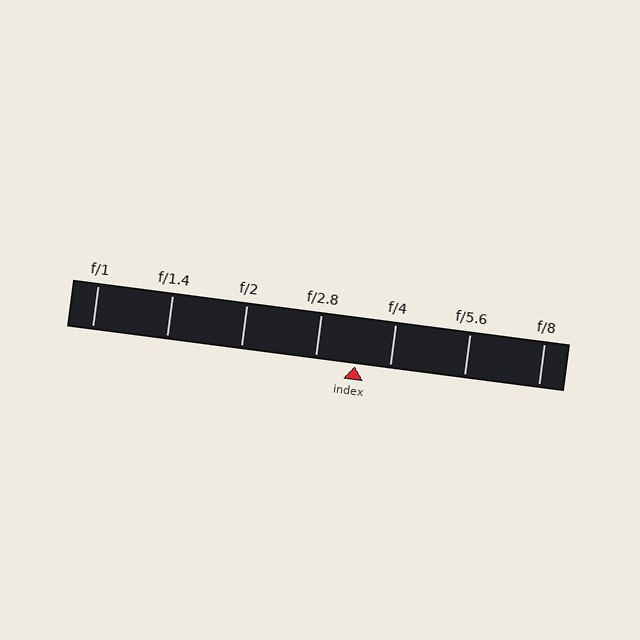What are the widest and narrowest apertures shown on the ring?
The widest aperture shown is f/1 and the narrowest is f/8.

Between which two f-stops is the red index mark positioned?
The index mark is between f/2.8 and f/4.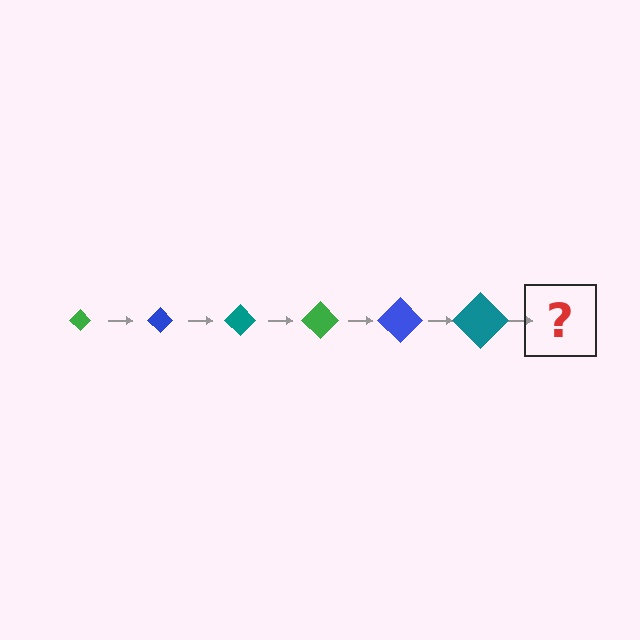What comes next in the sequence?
The next element should be a green diamond, larger than the previous one.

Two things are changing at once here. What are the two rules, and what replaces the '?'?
The two rules are that the diamond grows larger each step and the color cycles through green, blue, and teal. The '?' should be a green diamond, larger than the previous one.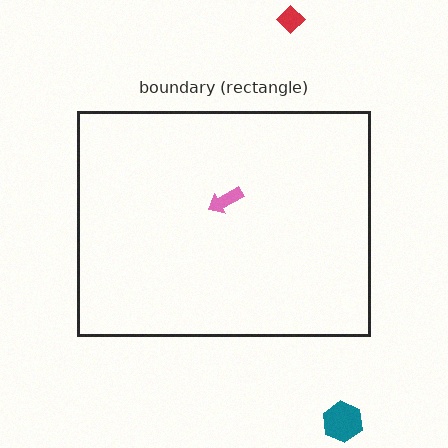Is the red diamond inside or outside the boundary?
Outside.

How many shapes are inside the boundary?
1 inside, 2 outside.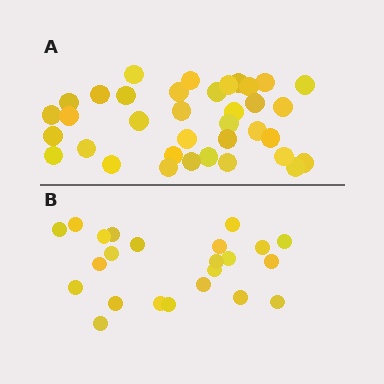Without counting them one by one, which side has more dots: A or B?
Region A (the top region) has more dots.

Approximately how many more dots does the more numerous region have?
Region A has approximately 15 more dots than region B.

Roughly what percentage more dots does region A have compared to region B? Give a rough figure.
About 55% more.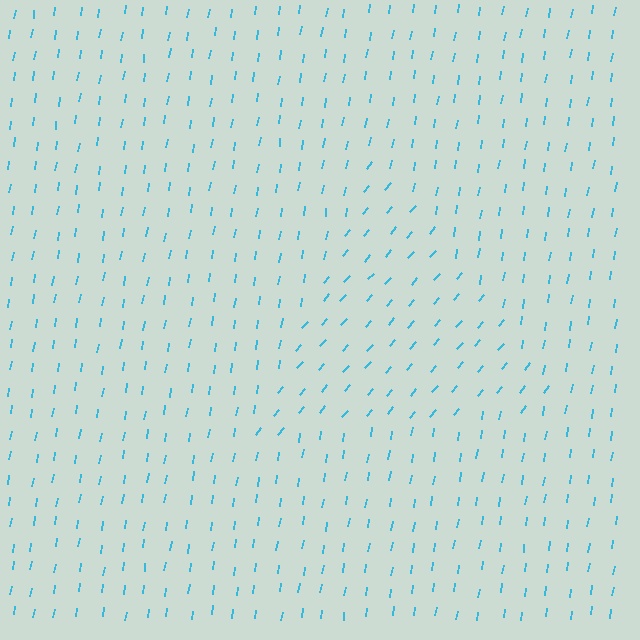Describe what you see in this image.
The image is filled with small cyan line segments. A triangle region in the image has lines oriented differently from the surrounding lines, creating a visible texture boundary.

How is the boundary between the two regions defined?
The boundary is defined purely by a change in line orientation (approximately 32 degrees difference). All lines are the same color and thickness.